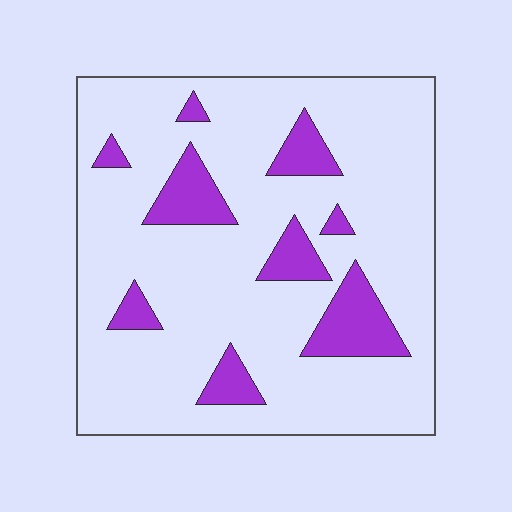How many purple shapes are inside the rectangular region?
9.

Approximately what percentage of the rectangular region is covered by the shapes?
Approximately 15%.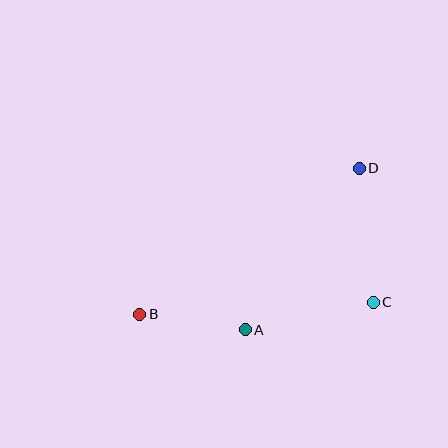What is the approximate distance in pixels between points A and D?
The distance between A and D is approximately 198 pixels.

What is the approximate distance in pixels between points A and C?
The distance between A and C is approximately 131 pixels.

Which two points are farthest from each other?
Points B and D are farthest from each other.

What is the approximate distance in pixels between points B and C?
The distance between B and C is approximately 234 pixels.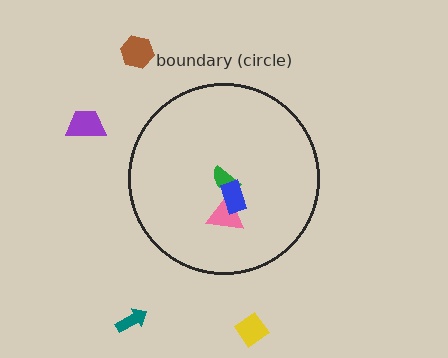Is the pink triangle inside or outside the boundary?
Inside.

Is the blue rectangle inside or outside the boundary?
Inside.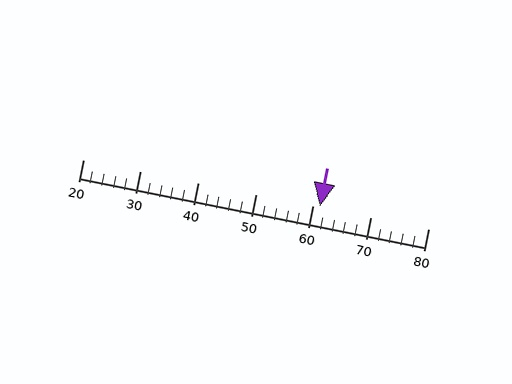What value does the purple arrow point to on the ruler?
The purple arrow points to approximately 61.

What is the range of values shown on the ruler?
The ruler shows values from 20 to 80.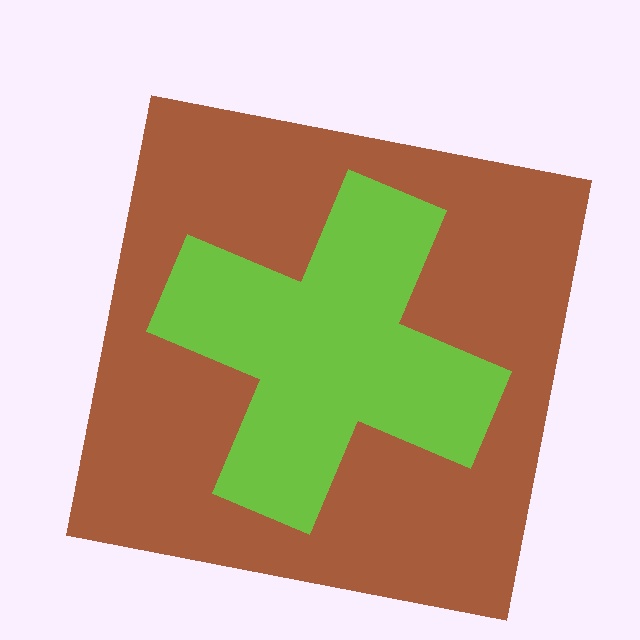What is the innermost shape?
The lime cross.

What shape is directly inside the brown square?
The lime cross.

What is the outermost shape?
The brown square.